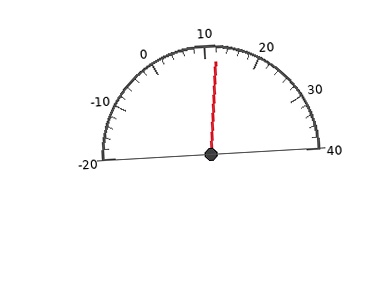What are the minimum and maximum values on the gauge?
The gauge ranges from -20 to 40.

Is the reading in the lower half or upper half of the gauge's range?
The reading is in the upper half of the range (-20 to 40).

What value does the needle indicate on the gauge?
The needle indicates approximately 12.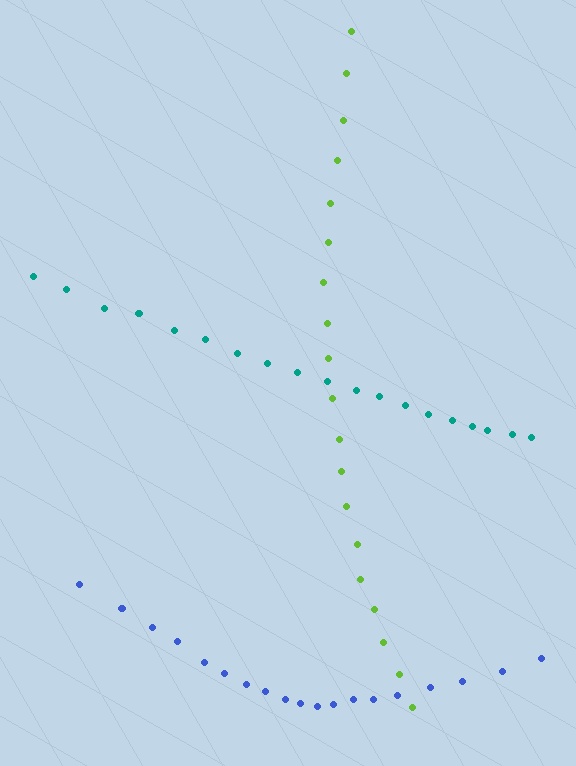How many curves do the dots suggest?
There are 3 distinct paths.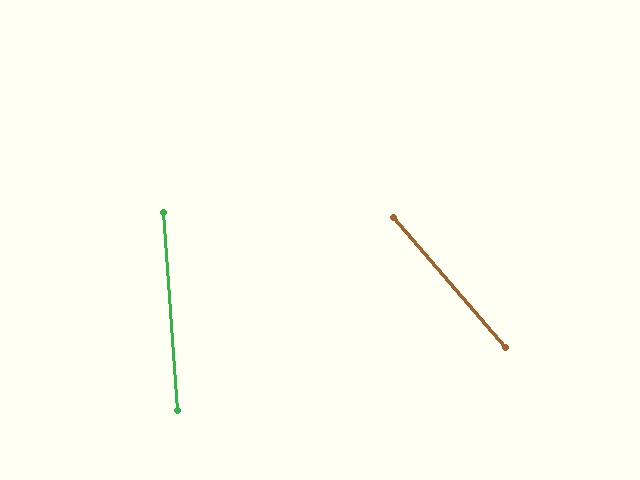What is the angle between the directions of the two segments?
Approximately 37 degrees.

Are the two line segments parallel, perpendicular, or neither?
Neither parallel nor perpendicular — they differ by about 37°.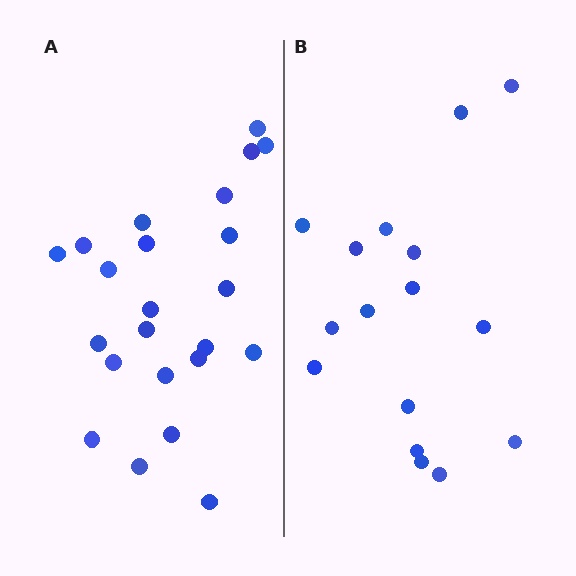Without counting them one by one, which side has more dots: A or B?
Region A (the left region) has more dots.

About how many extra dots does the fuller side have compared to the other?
Region A has roughly 8 or so more dots than region B.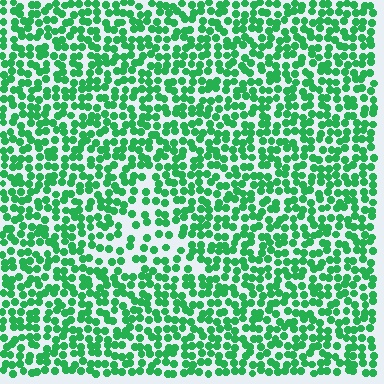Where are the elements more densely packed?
The elements are more densely packed outside the triangle boundary.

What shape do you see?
I see a triangle.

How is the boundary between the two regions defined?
The boundary is defined by a change in element density (approximately 1.8x ratio). All elements are the same color, size, and shape.